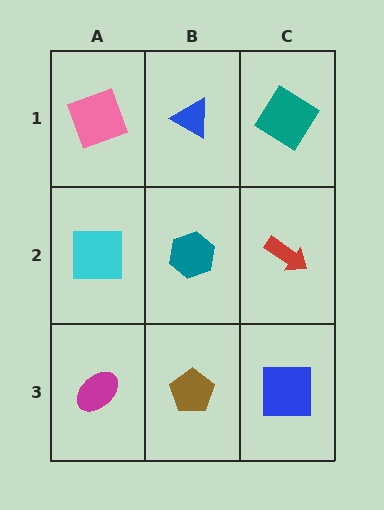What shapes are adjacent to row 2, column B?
A blue triangle (row 1, column B), a brown pentagon (row 3, column B), a cyan square (row 2, column A), a red arrow (row 2, column C).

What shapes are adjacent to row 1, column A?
A cyan square (row 2, column A), a blue triangle (row 1, column B).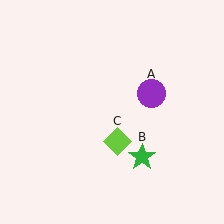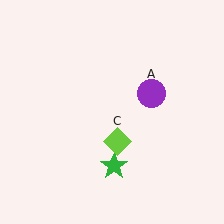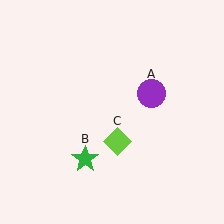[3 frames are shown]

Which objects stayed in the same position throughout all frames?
Purple circle (object A) and lime diamond (object C) remained stationary.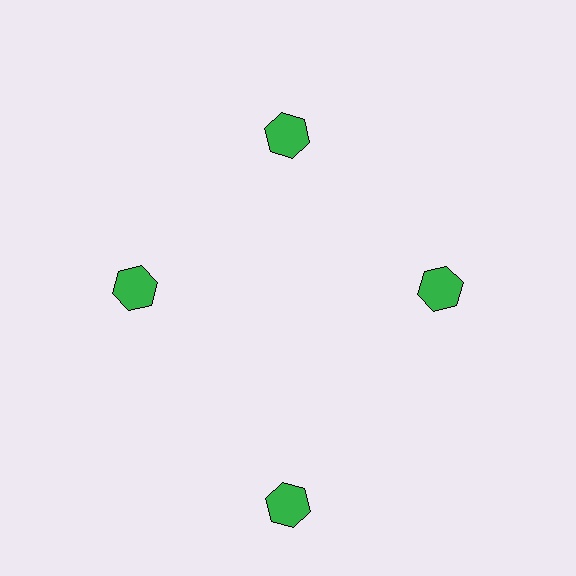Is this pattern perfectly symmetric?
No. The 4 green hexagons are arranged in a ring, but one element near the 6 o'clock position is pushed outward from the center, breaking the 4-fold rotational symmetry.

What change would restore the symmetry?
The symmetry would be restored by moving it inward, back onto the ring so that all 4 hexagons sit at equal angles and equal distance from the center.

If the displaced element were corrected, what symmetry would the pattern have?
It would have 4-fold rotational symmetry — the pattern would map onto itself every 90 degrees.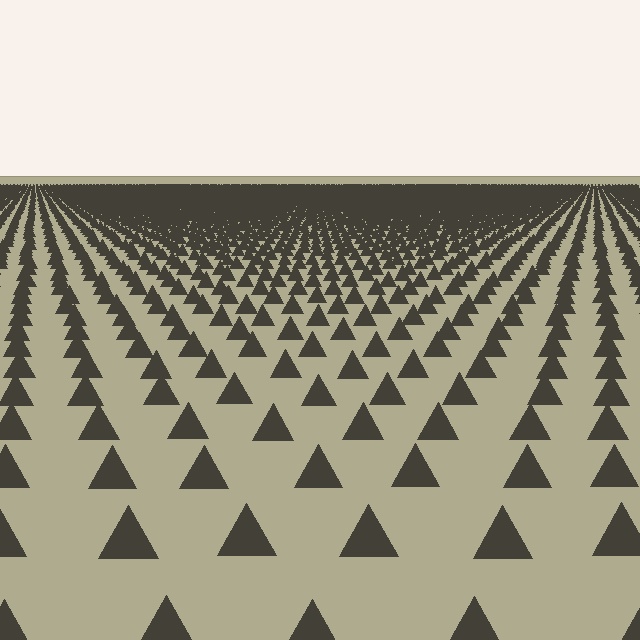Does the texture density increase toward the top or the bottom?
Density increases toward the top.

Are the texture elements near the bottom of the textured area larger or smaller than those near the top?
Larger. Near the bottom, elements are closer to the viewer and appear at a bigger on-screen size.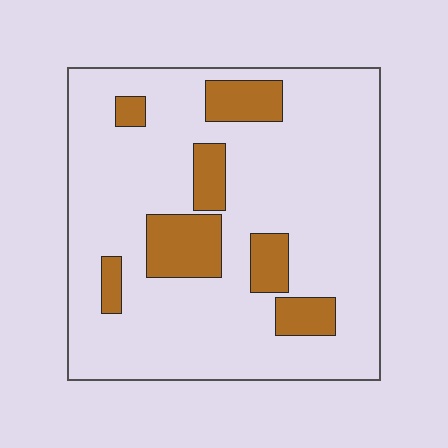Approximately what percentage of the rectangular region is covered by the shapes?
Approximately 20%.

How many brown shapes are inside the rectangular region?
7.